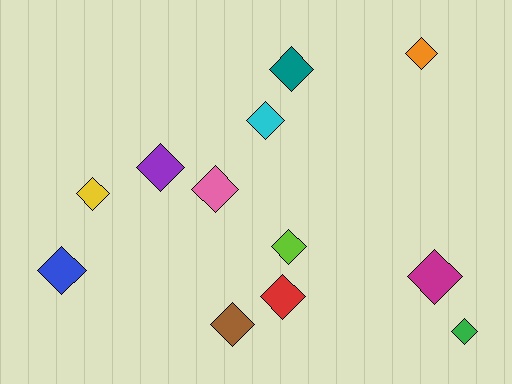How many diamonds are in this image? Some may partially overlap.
There are 12 diamonds.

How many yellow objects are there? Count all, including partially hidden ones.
There is 1 yellow object.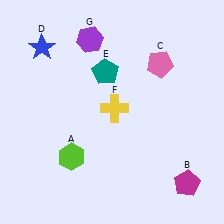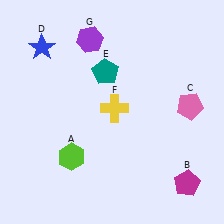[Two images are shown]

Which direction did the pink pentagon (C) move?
The pink pentagon (C) moved down.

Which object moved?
The pink pentagon (C) moved down.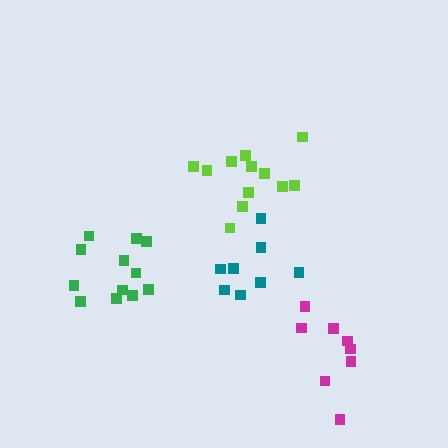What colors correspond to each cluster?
The clusters are colored: teal, magenta, green, lime.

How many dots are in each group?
Group 1: 8 dots, Group 2: 8 dots, Group 3: 12 dots, Group 4: 12 dots (40 total).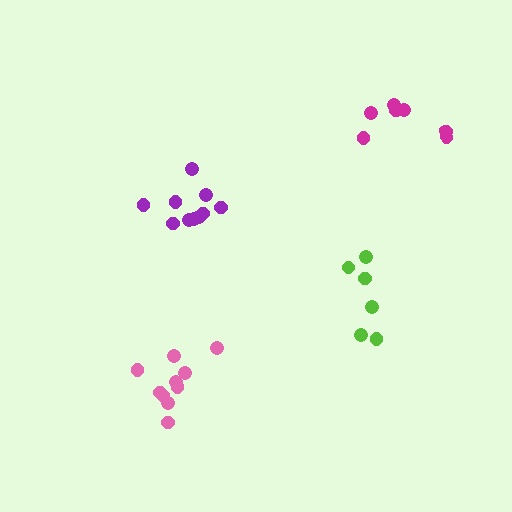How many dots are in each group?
Group 1: 10 dots, Group 2: 6 dots, Group 3: 7 dots, Group 4: 10 dots (33 total).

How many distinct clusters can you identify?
There are 4 distinct clusters.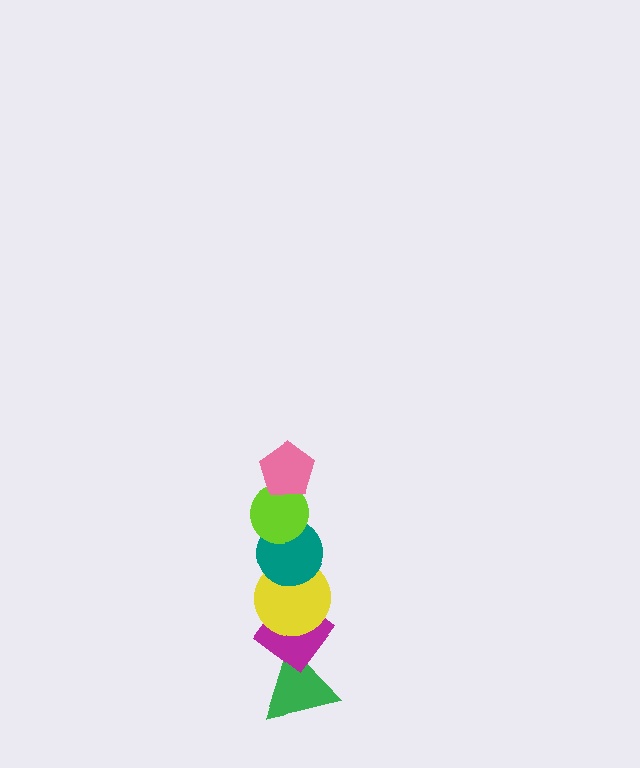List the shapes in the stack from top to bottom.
From top to bottom: the pink pentagon, the lime circle, the teal circle, the yellow circle, the magenta diamond, the green triangle.